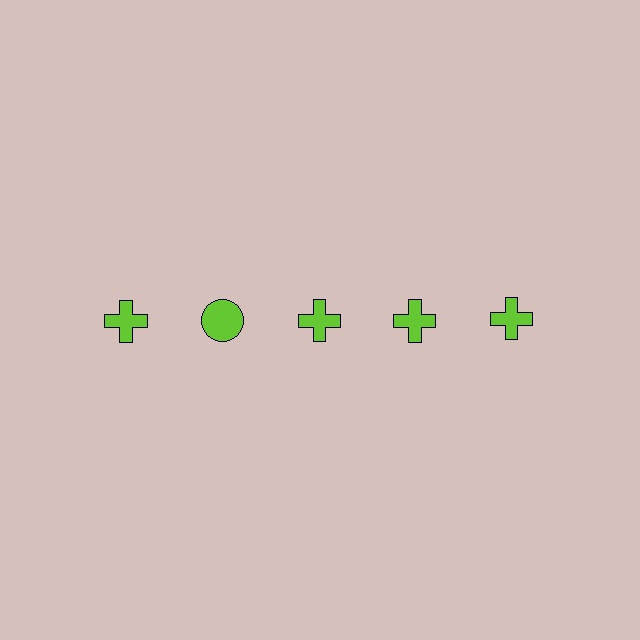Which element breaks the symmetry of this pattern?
The lime circle in the top row, second from left column breaks the symmetry. All other shapes are lime crosses.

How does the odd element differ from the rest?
It has a different shape: circle instead of cross.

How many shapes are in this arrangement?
There are 5 shapes arranged in a grid pattern.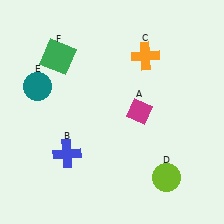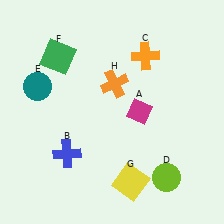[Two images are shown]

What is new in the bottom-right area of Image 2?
A yellow square (G) was added in the bottom-right area of Image 2.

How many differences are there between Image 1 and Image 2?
There are 2 differences between the two images.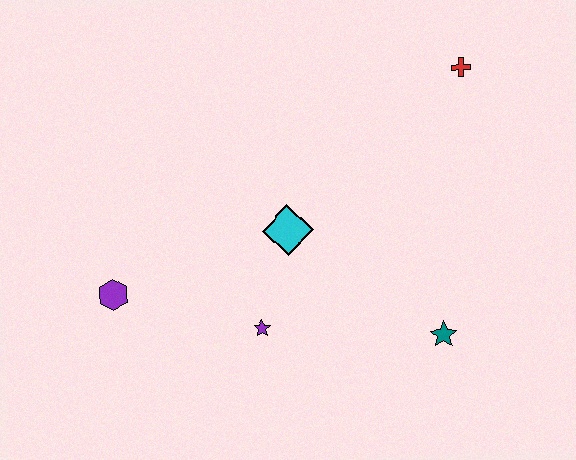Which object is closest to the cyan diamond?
The purple star is closest to the cyan diamond.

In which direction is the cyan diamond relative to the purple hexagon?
The cyan diamond is to the right of the purple hexagon.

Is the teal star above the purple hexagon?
No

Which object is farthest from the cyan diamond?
The red cross is farthest from the cyan diamond.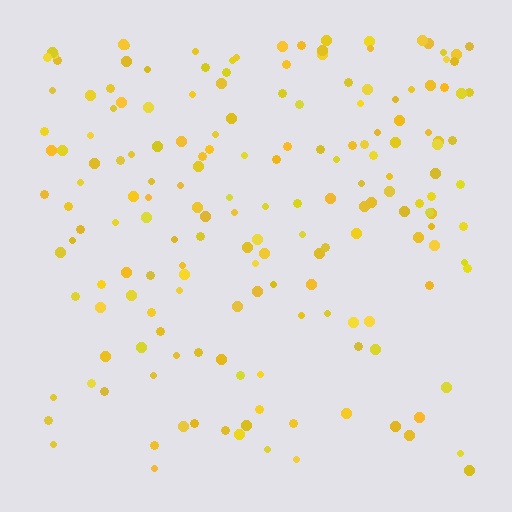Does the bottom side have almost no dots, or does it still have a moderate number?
Still a moderate number, just noticeably fewer than the top.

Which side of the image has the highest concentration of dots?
The top.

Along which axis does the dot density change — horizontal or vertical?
Vertical.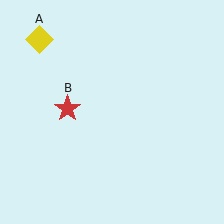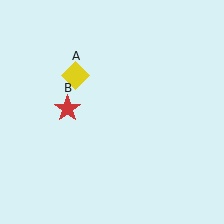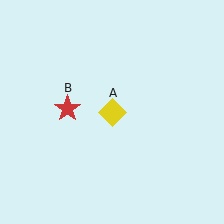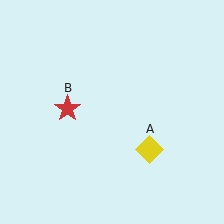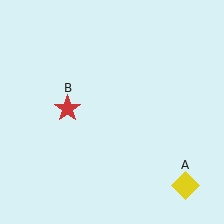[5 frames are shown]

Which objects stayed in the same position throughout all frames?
Red star (object B) remained stationary.